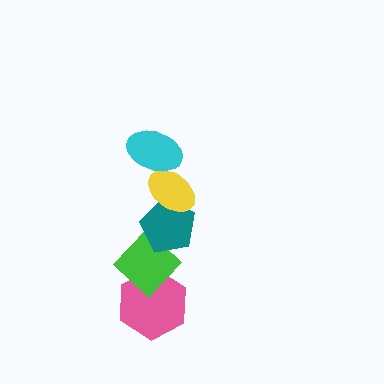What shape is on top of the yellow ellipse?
The cyan ellipse is on top of the yellow ellipse.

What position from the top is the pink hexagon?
The pink hexagon is 5th from the top.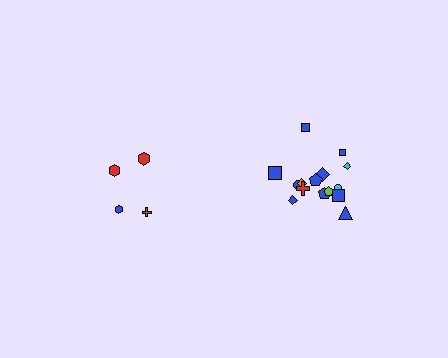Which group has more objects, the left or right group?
The right group.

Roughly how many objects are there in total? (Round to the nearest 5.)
Roughly 20 objects in total.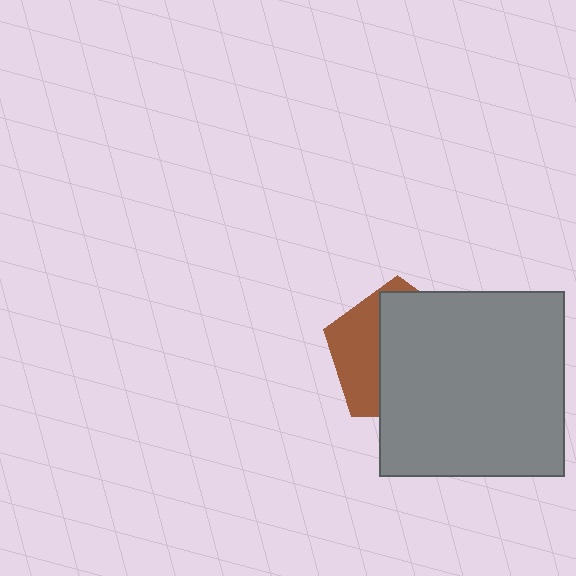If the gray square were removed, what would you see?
You would see the complete brown pentagon.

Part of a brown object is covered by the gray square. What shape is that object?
It is a pentagon.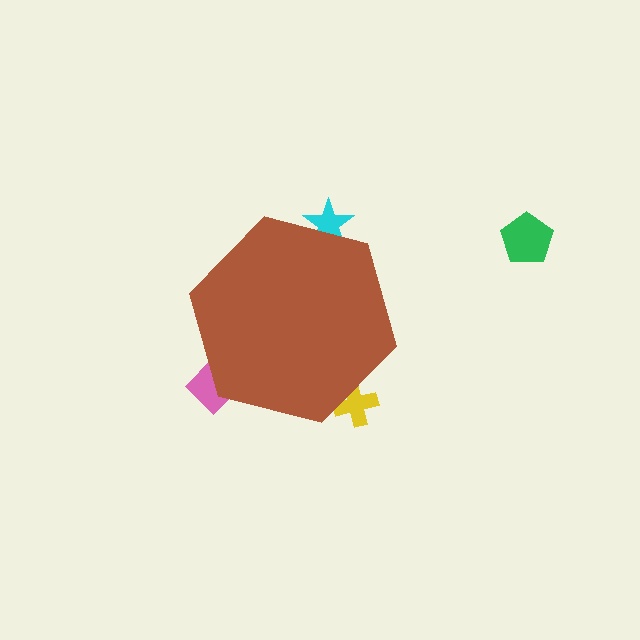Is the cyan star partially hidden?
Yes, the cyan star is partially hidden behind the brown hexagon.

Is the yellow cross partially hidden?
Yes, the yellow cross is partially hidden behind the brown hexagon.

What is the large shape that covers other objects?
A brown hexagon.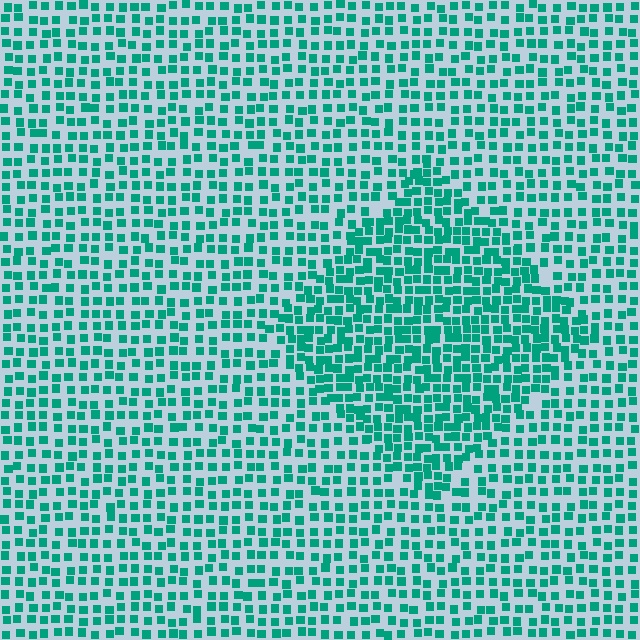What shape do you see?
I see a diamond.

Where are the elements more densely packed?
The elements are more densely packed inside the diamond boundary.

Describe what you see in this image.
The image contains small teal elements arranged at two different densities. A diamond-shaped region is visible where the elements are more densely packed than the surrounding area.